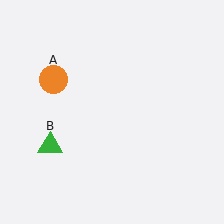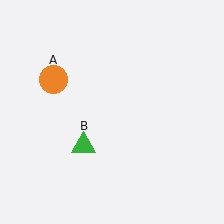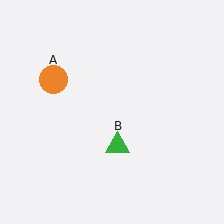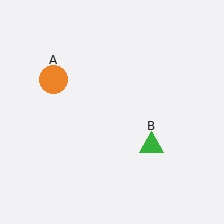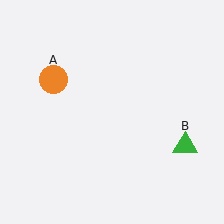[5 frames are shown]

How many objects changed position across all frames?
1 object changed position: green triangle (object B).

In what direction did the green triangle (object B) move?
The green triangle (object B) moved right.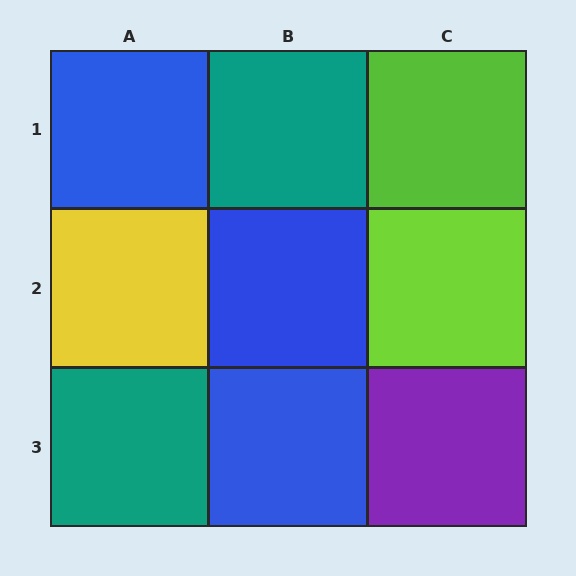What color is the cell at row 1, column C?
Lime.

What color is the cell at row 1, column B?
Teal.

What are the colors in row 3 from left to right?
Teal, blue, purple.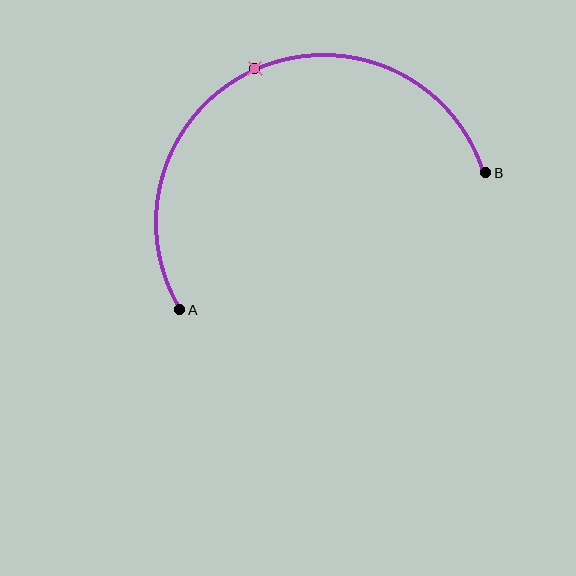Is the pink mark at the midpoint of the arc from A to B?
Yes. The pink mark lies on the arc at equal arc-length from both A and B — it is the arc midpoint.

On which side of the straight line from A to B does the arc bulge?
The arc bulges above the straight line connecting A and B.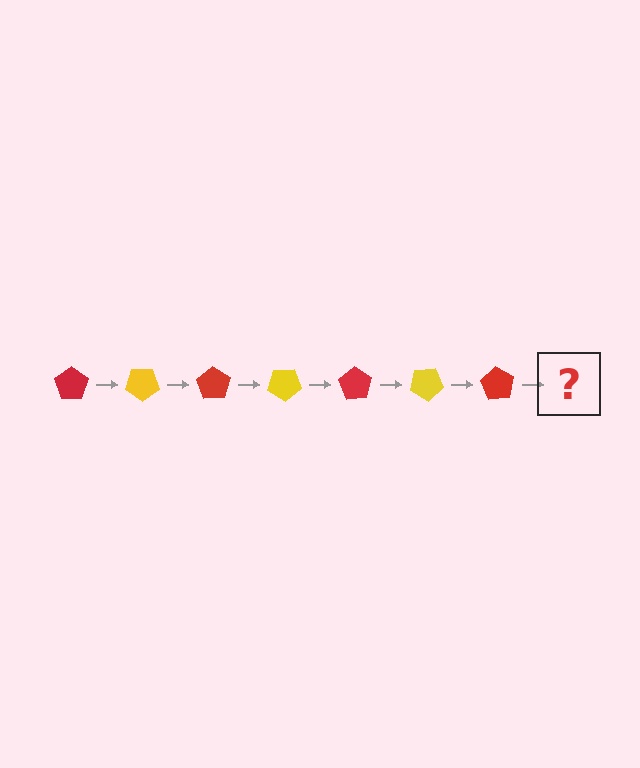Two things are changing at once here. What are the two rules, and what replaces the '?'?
The two rules are that it rotates 35 degrees each step and the color cycles through red and yellow. The '?' should be a yellow pentagon, rotated 245 degrees from the start.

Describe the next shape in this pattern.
It should be a yellow pentagon, rotated 245 degrees from the start.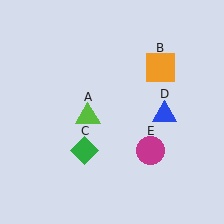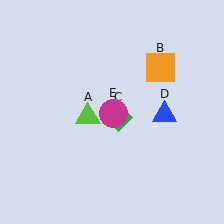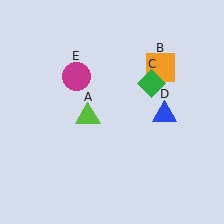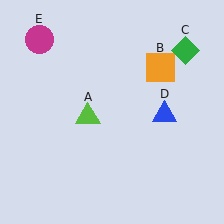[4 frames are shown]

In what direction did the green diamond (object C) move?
The green diamond (object C) moved up and to the right.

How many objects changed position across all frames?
2 objects changed position: green diamond (object C), magenta circle (object E).